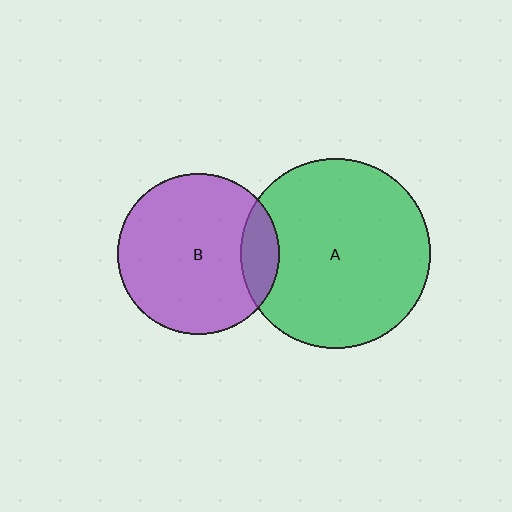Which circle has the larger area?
Circle A (green).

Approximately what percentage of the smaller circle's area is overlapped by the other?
Approximately 15%.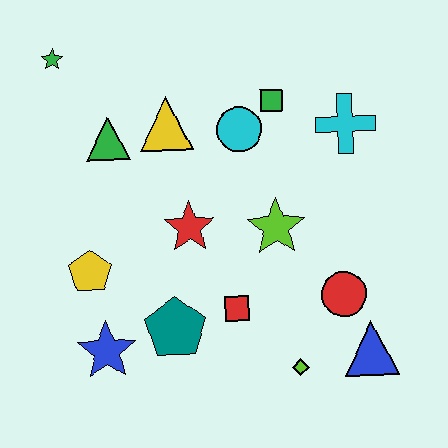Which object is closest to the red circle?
The blue triangle is closest to the red circle.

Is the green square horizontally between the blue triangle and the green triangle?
Yes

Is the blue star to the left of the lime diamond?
Yes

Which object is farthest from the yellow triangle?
The blue triangle is farthest from the yellow triangle.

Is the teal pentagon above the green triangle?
No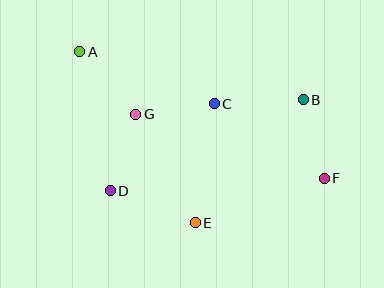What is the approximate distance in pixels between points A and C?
The distance between A and C is approximately 144 pixels.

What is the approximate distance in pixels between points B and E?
The distance between B and E is approximately 164 pixels.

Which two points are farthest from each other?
Points A and F are farthest from each other.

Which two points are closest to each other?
Points C and G are closest to each other.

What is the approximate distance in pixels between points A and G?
The distance between A and G is approximately 84 pixels.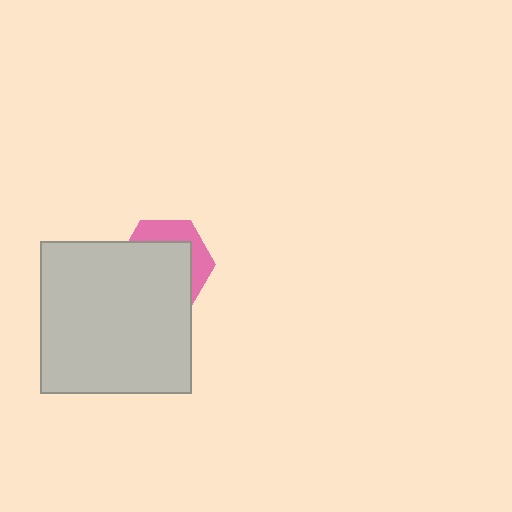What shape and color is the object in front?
The object in front is a light gray square.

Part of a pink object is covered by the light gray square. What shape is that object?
It is a hexagon.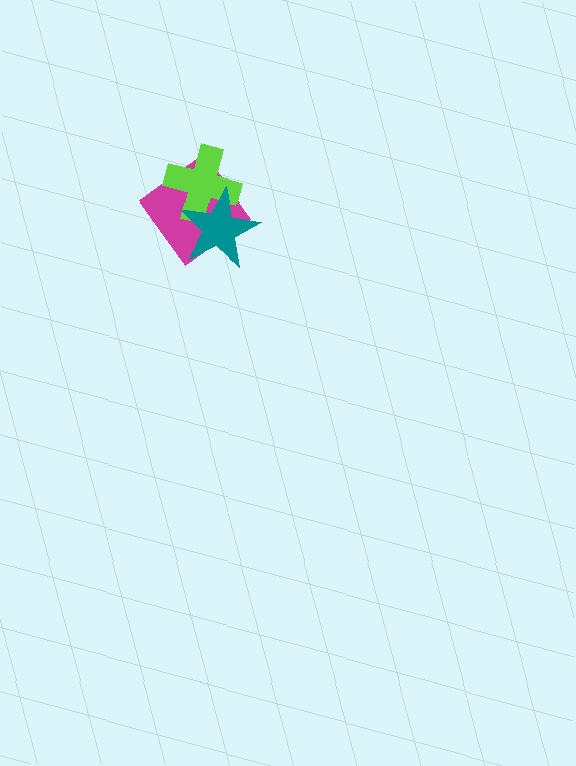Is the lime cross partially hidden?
Yes, it is partially covered by another shape.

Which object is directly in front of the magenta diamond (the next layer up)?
The lime cross is directly in front of the magenta diamond.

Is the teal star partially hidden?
No, no other shape covers it.